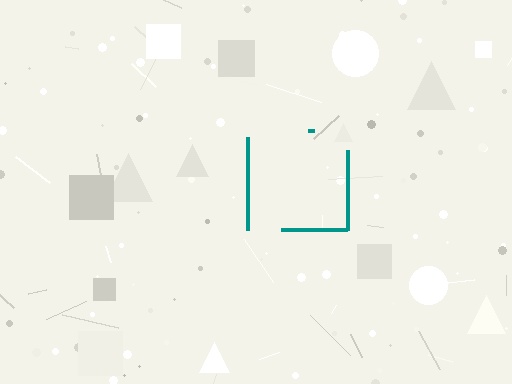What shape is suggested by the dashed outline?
The dashed outline suggests a square.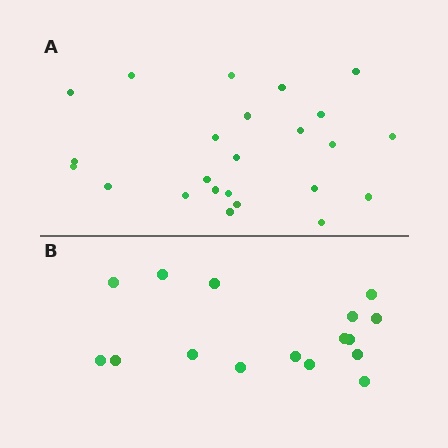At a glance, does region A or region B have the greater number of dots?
Region A (the top region) has more dots.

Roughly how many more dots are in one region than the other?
Region A has roughly 8 or so more dots than region B.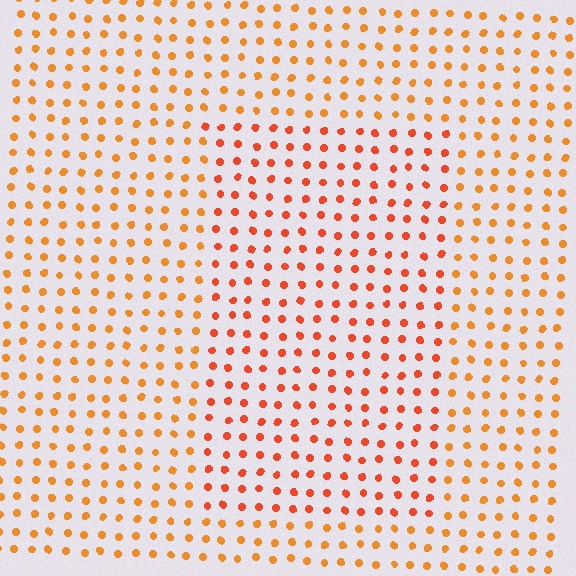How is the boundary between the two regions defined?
The boundary is defined purely by a slight shift in hue (about 22 degrees). Spacing, size, and orientation are identical on both sides.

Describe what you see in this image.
The image is filled with small orange elements in a uniform arrangement. A rectangle-shaped region is visible where the elements are tinted to a slightly different hue, forming a subtle color boundary.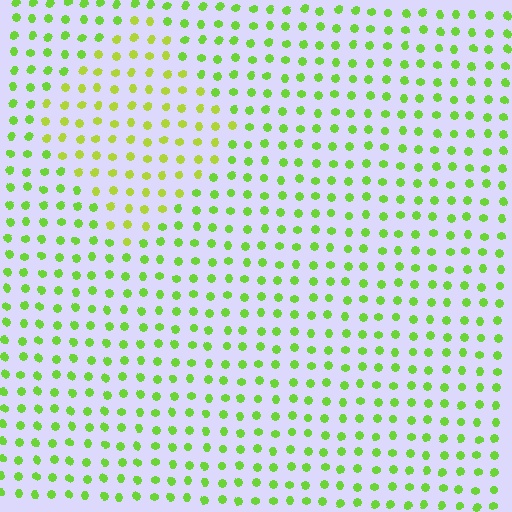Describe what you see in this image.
The image is filled with small lime elements in a uniform arrangement. A diamond-shaped region is visible where the elements are tinted to a slightly different hue, forming a subtle color boundary.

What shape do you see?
I see a diamond.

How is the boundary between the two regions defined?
The boundary is defined purely by a slight shift in hue (about 25 degrees). Spacing, size, and orientation are identical on both sides.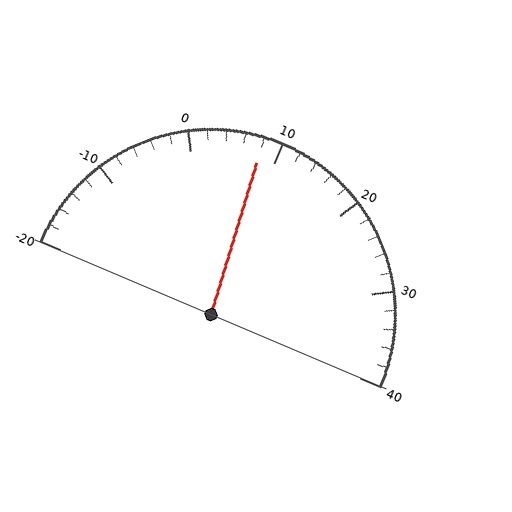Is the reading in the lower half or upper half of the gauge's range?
The reading is in the lower half of the range (-20 to 40).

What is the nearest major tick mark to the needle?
The nearest major tick mark is 10.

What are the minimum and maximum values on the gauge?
The gauge ranges from -20 to 40.